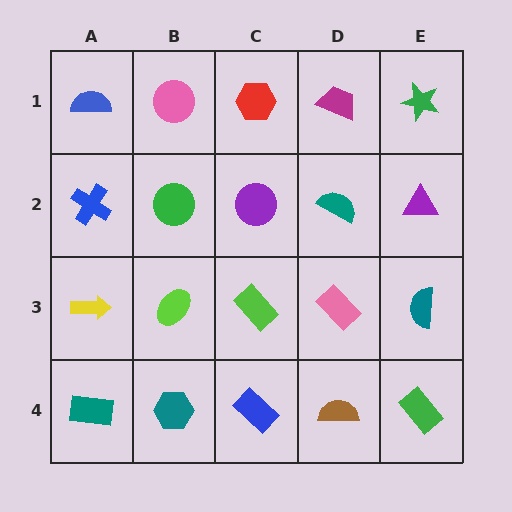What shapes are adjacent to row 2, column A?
A blue semicircle (row 1, column A), a yellow arrow (row 3, column A), a green circle (row 2, column B).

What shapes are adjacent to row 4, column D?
A pink rectangle (row 3, column D), a blue rectangle (row 4, column C), a green rectangle (row 4, column E).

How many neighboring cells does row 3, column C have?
4.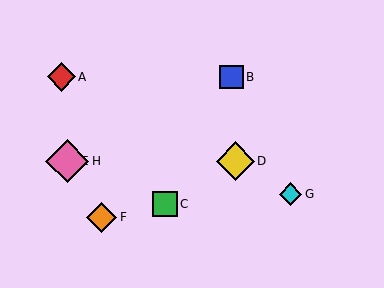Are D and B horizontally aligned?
No, D is at y≈161 and B is at y≈77.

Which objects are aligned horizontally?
Objects D, E, H are aligned horizontally.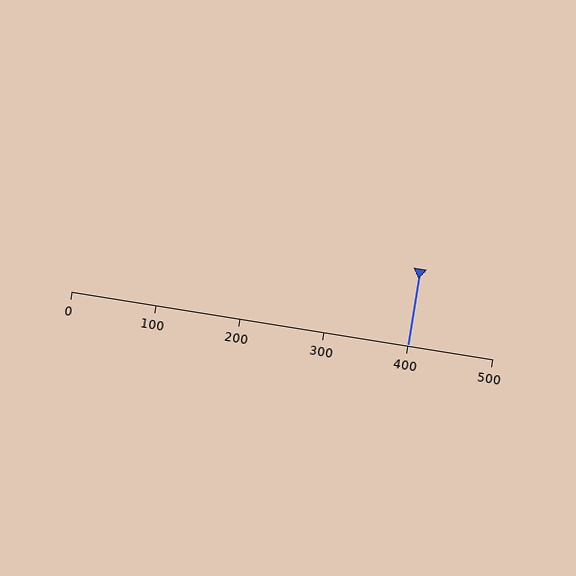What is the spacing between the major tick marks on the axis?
The major ticks are spaced 100 apart.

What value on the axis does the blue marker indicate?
The marker indicates approximately 400.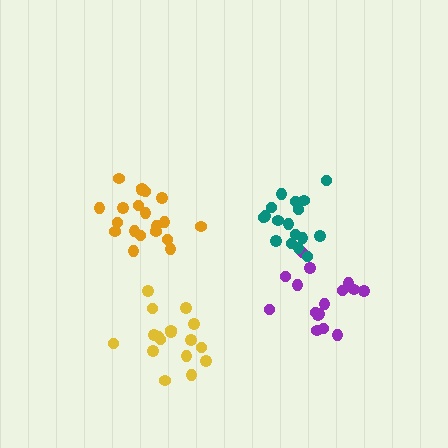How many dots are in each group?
Group 1: 17 dots, Group 2: 16 dots, Group 3: 20 dots, Group 4: 17 dots (70 total).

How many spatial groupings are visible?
There are 4 spatial groupings.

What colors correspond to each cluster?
The clusters are colored: yellow, purple, orange, teal.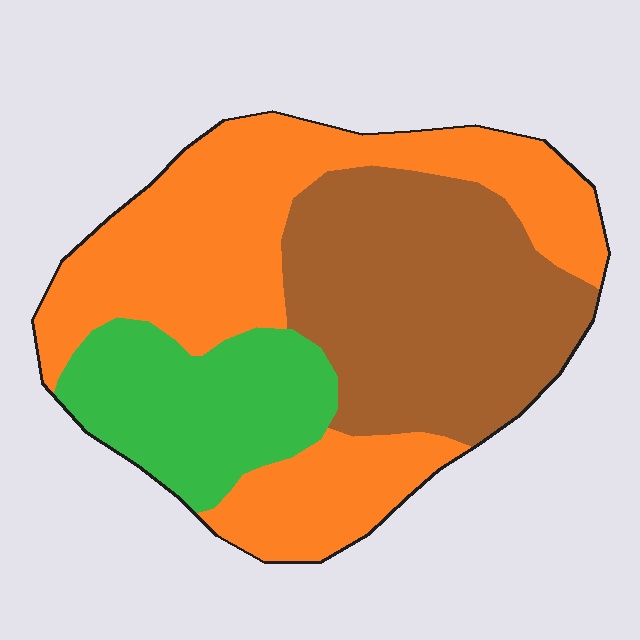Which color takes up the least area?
Green, at roughly 20%.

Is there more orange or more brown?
Orange.